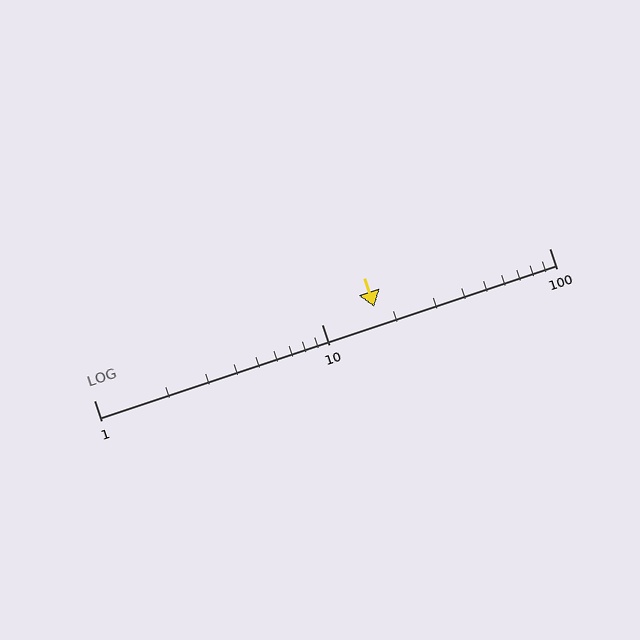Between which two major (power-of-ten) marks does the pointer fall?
The pointer is between 10 and 100.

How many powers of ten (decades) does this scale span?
The scale spans 2 decades, from 1 to 100.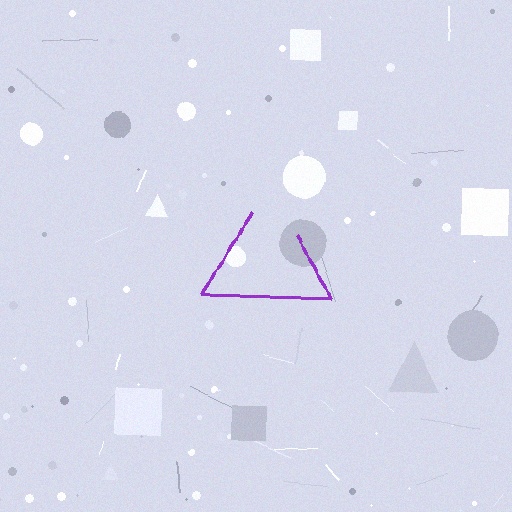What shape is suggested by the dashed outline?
The dashed outline suggests a triangle.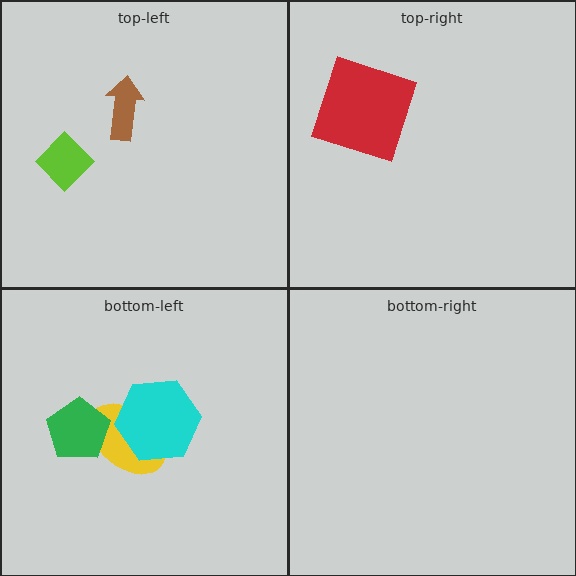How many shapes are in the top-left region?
2.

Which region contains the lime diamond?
The top-left region.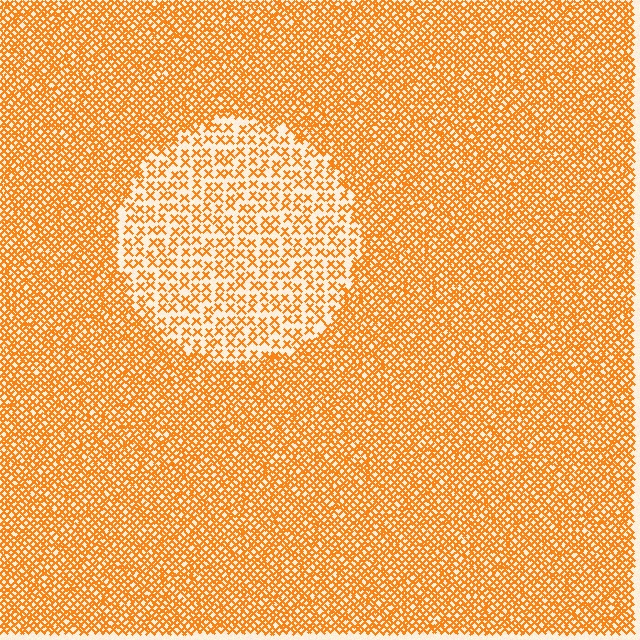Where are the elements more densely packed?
The elements are more densely packed outside the circle boundary.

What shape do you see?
I see a circle.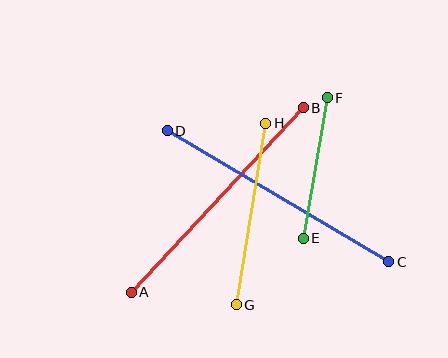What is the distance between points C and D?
The distance is approximately 257 pixels.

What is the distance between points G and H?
The distance is approximately 184 pixels.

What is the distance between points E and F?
The distance is approximately 143 pixels.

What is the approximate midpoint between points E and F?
The midpoint is at approximately (315, 168) pixels.